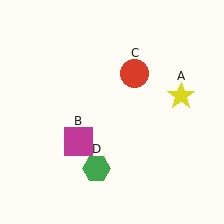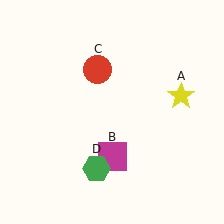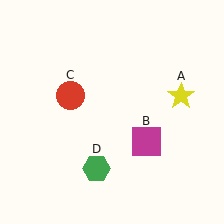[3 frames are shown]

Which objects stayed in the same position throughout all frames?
Yellow star (object A) and green hexagon (object D) remained stationary.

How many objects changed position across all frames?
2 objects changed position: magenta square (object B), red circle (object C).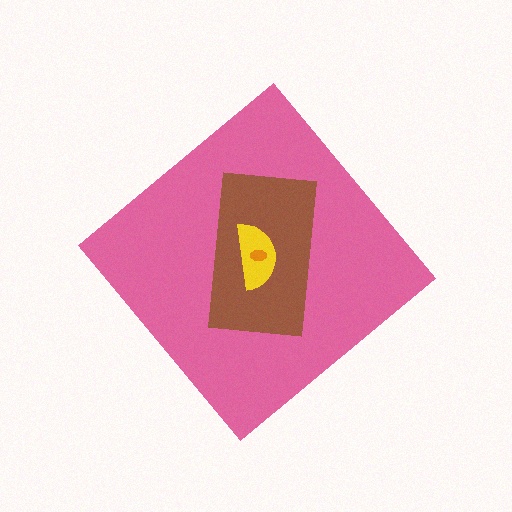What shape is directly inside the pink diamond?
The brown rectangle.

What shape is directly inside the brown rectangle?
The yellow semicircle.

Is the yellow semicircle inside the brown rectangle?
Yes.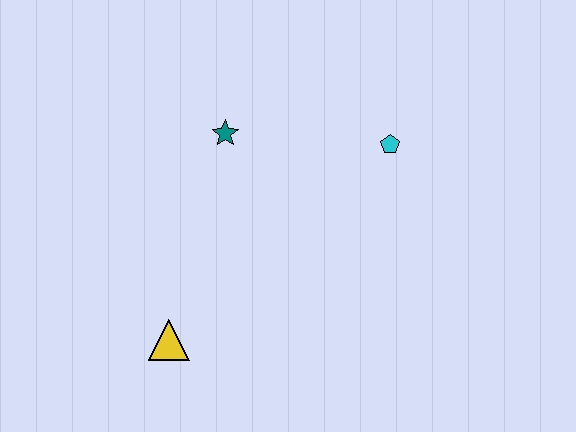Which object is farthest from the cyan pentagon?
The yellow triangle is farthest from the cyan pentagon.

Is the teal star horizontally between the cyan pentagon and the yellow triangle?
Yes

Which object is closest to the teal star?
The cyan pentagon is closest to the teal star.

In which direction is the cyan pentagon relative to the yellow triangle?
The cyan pentagon is to the right of the yellow triangle.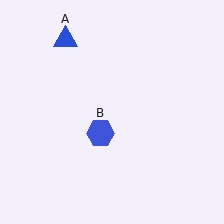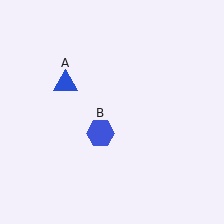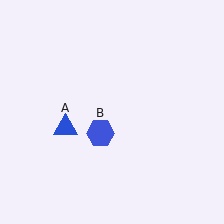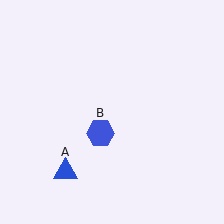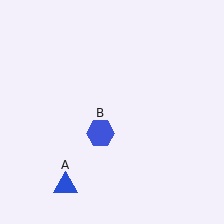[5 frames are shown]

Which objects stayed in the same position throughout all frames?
Blue hexagon (object B) remained stationary.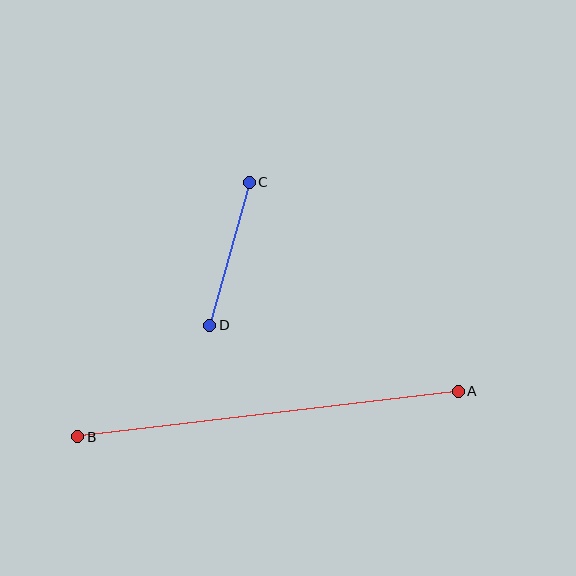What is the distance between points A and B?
The distance is approximately 383 pixels.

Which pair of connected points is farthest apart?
Points A and B are farthest apart.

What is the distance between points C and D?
The distance is approximately 148 pixels.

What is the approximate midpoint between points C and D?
The midpoint is at approximately (230, 254) pixels.